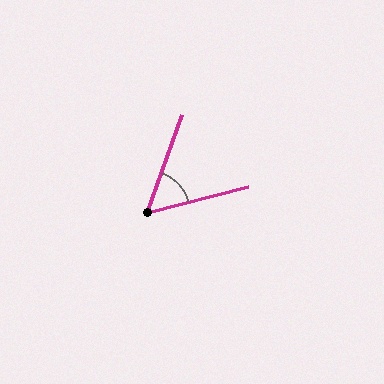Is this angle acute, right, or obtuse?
It is acute.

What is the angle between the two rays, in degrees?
Approximately 55 degrees.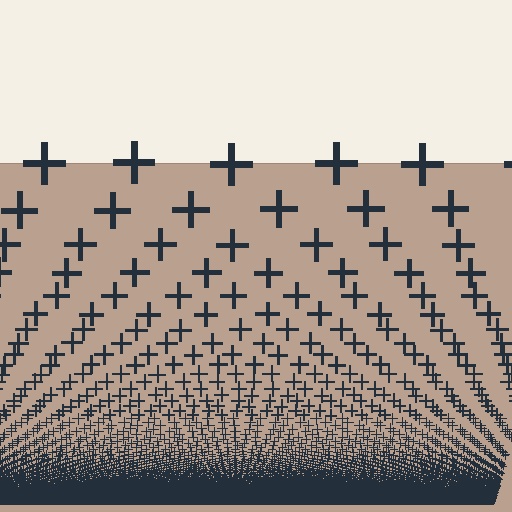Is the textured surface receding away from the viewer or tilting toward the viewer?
The surface appears to tilt toward the viewer. Texture elements get larger and sparser toward the top.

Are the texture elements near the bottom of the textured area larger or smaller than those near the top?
Smaller. The gradient is inverted — elements near the bottom are smaller and denser.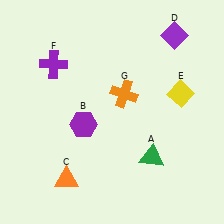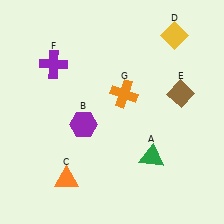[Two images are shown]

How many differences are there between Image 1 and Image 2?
There are 2 differences between the two images.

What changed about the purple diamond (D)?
In Image 1, D is purple. In Image 2, it changed to yellow.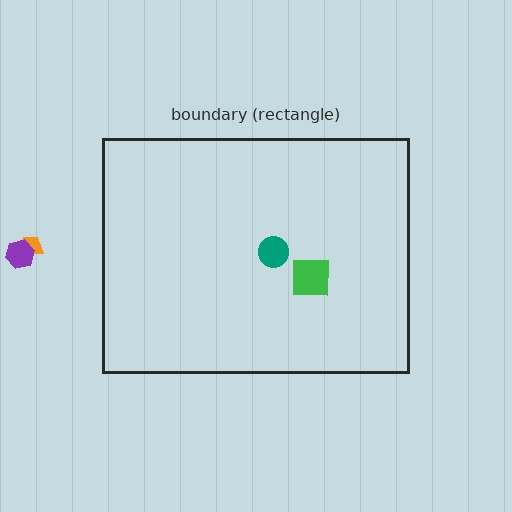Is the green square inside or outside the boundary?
Inside.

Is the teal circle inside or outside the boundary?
Inside.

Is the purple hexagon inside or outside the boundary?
Outside.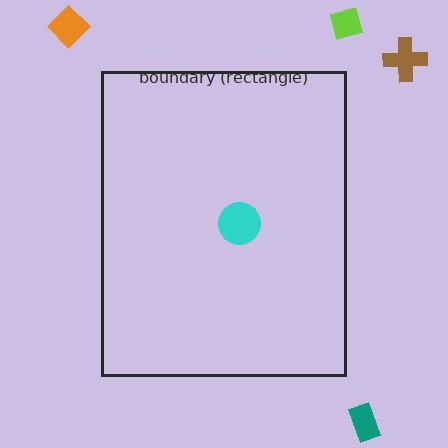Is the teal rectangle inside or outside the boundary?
Outside.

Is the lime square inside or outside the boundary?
Outside.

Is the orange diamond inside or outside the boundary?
Outside.